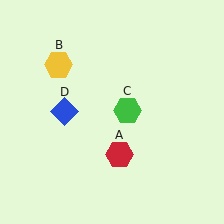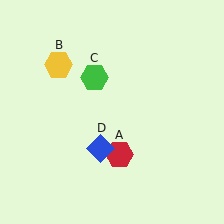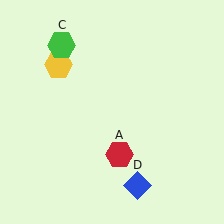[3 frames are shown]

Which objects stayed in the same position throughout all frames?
Red hexagon (object A) and yellow hexagon (object B) remained stationary.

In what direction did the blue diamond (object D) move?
The blue diamond (object D) moved down and to the right.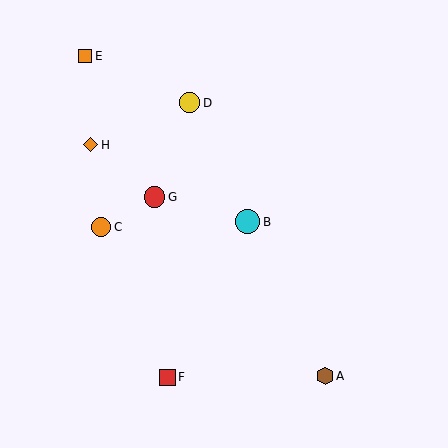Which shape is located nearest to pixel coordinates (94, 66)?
The orange square (labeled E) at (85, 56) is nearest to that location.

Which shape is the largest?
The cyan circle (labeled B) is the largest.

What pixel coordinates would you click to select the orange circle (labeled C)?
Click at (101, 227) to select the orange circle C.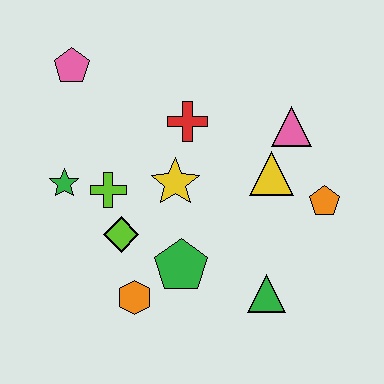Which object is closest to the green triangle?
The green pentagon is closest to the green triangle.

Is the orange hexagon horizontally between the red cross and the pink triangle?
No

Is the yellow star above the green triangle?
Yes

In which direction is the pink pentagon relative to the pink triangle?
The pink pentagon is to the left of the pink triangle.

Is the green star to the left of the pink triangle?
Yes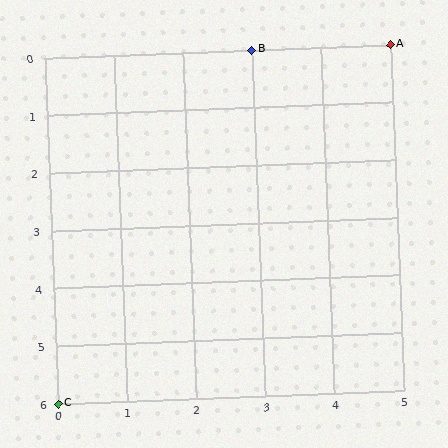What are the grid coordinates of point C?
Point C is at grid coordinates (0, 6).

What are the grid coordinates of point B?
Point B is at grid coordinates (3, 0).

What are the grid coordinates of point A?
Point A is at grid coordinates (5, 0).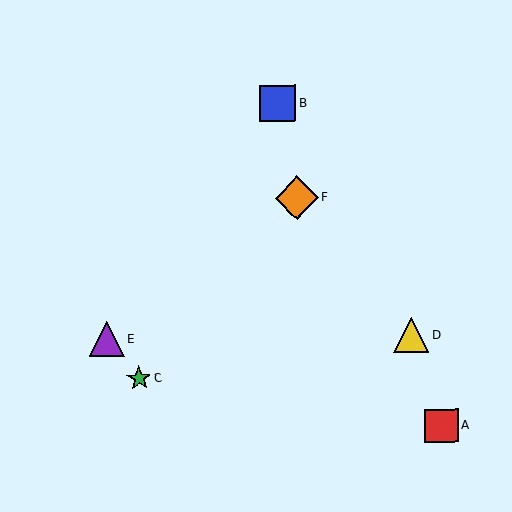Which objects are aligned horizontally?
Objects D, E are aligned horizontally.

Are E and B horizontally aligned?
No, E is at y≈339 and B is at y≈103.